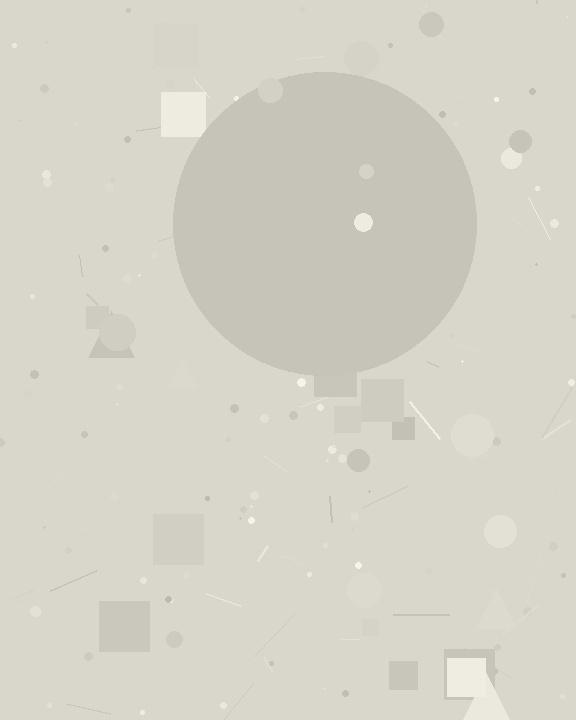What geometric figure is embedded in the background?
A circle is embedded in the background.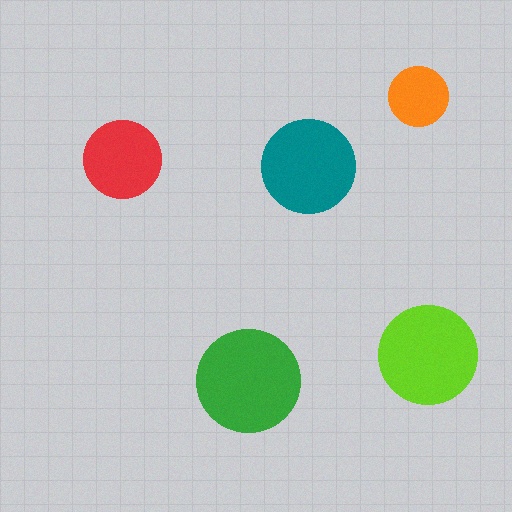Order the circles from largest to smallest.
the green one, the lime one, the teal one, the red one, the orange one.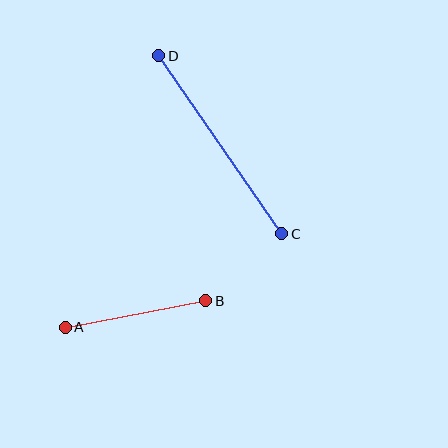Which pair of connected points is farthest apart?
Points C and D are farthest apart.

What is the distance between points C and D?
The distance is approximately 217 pixels.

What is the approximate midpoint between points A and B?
The midpoint is at approximately (135, 314) pixels.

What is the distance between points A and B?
The distance is approximately 143 pixels.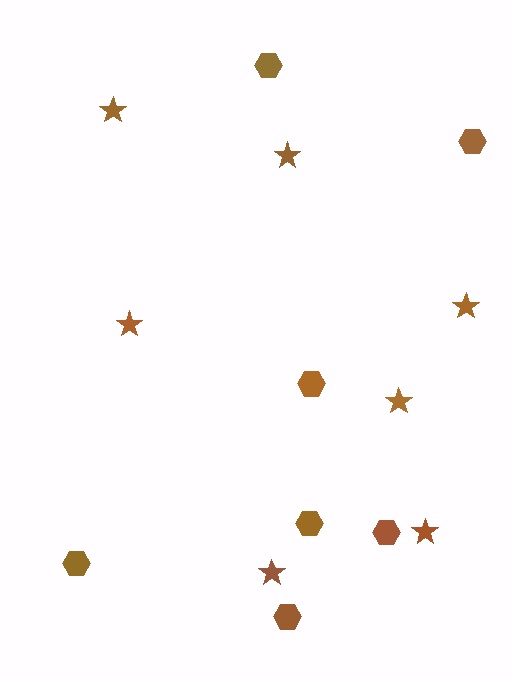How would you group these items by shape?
There are 2 groups: one group of stars (7) and one group of hexagons (7).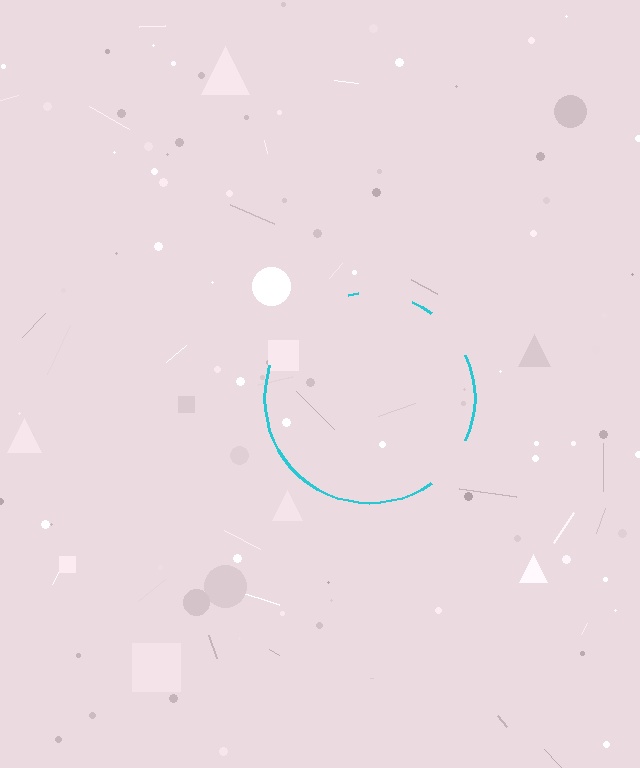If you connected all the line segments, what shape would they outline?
They would outline a circle.